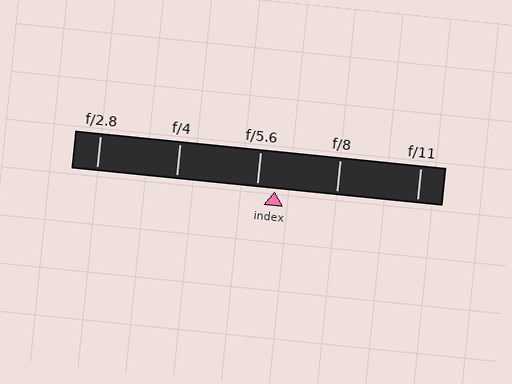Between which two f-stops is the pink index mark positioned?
The index mark is between f/5.6 and f/8.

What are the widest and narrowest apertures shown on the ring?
The widest aperture shown is f/2.8 and the narrowest is f/11.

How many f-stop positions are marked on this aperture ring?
There are 5 f-stop positions marked.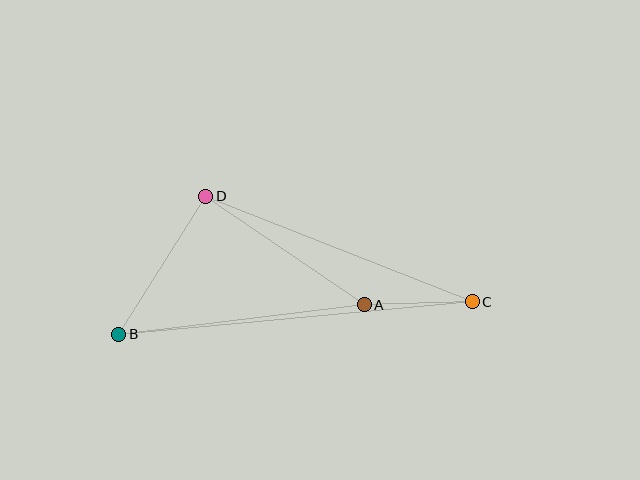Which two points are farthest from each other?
Points B and C are farthest from each other.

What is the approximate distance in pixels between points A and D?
The distance between A and D is approximately 192 pixels.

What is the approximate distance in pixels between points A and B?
The distance between A and B is approximately 247 pixels.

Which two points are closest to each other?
Points A and C are closest to each other.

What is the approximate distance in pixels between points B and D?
The distance between B and D is approximately 163 pixels.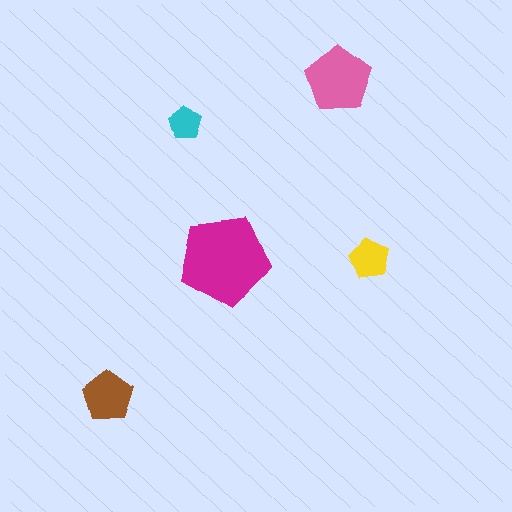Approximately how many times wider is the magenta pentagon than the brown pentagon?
About 2 times wider.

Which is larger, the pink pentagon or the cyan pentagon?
The pink one.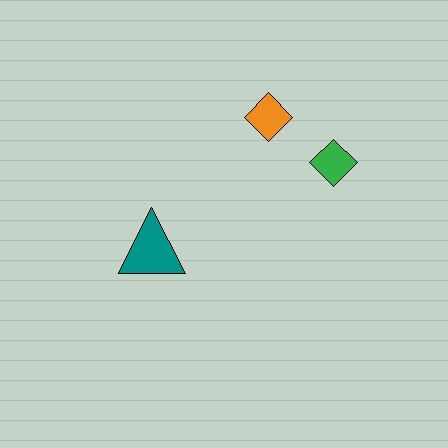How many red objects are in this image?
There are no red objects.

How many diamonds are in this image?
There are 2 diamonds.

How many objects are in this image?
There are 3 objects.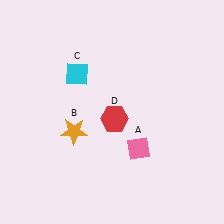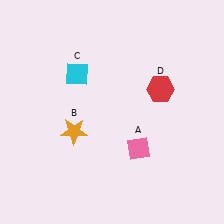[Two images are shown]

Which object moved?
The red hexagon (D) moved right.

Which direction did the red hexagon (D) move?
The red hexagon (D) moved right.